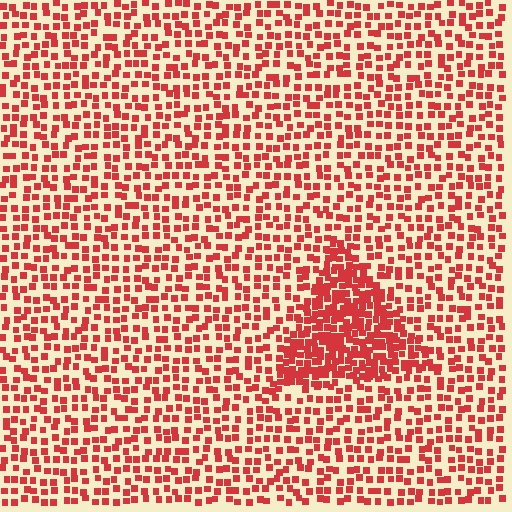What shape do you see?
I see a triangle.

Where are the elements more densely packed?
The elements are more densely packed inside the triangle boundary.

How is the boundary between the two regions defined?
The boundary is defined by a change in element density (approximately 2.1x ratio). All elements are the same color, size, and shape.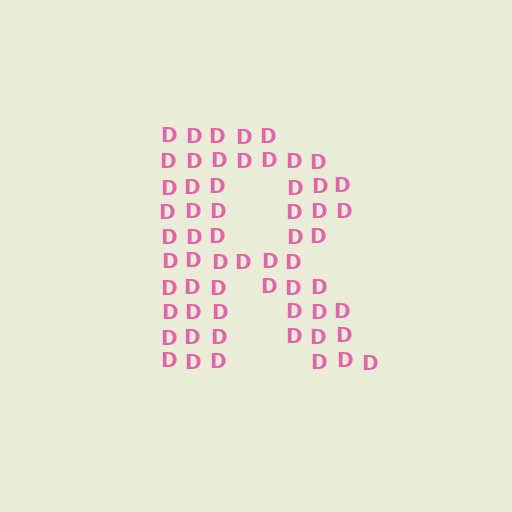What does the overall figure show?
The overall figure shows the letter R.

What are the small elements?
The small elements are letter D's.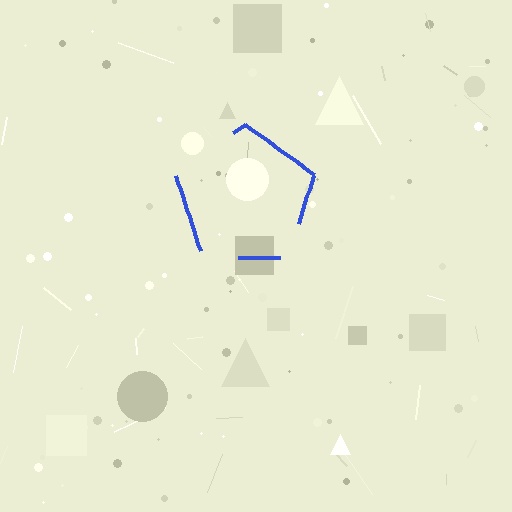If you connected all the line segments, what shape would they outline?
They would outline a pentagon.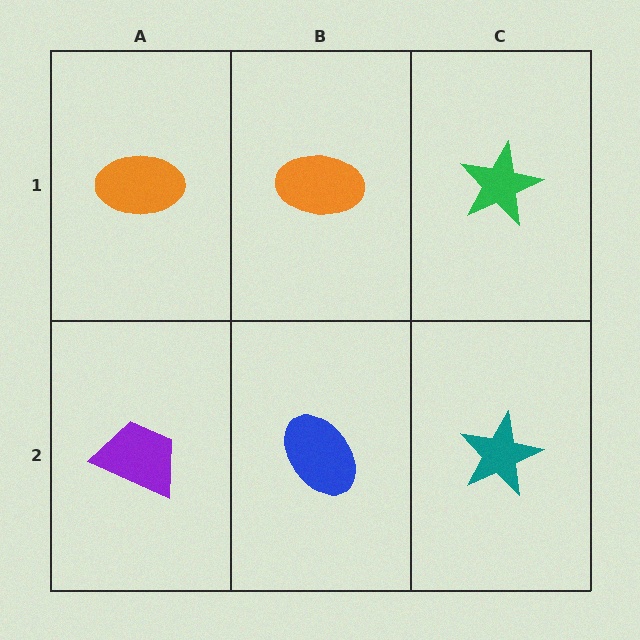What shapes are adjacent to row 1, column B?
A blue ellipse (row 2, column B), an orange ellipse (row 1, column A), a green star (row 1, column C).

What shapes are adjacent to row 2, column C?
A green star (row 1, column C), a blue ellipse (row 2, column B).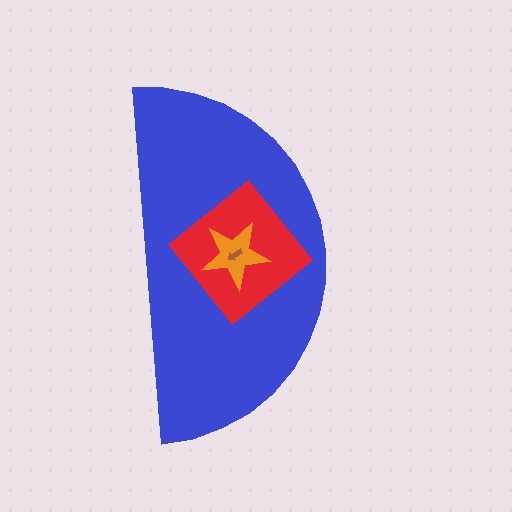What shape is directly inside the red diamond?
The orange star.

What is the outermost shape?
The blue semicircle.